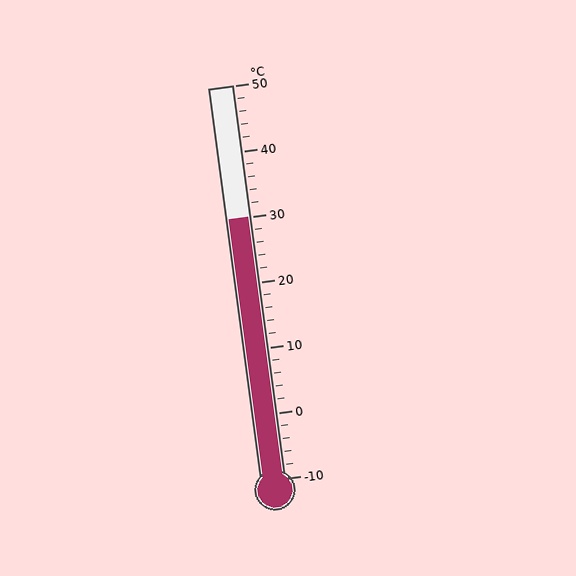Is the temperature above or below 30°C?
The temperature is at 30°C.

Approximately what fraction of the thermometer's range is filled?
The thermometer is filled to approximately 65% of its range.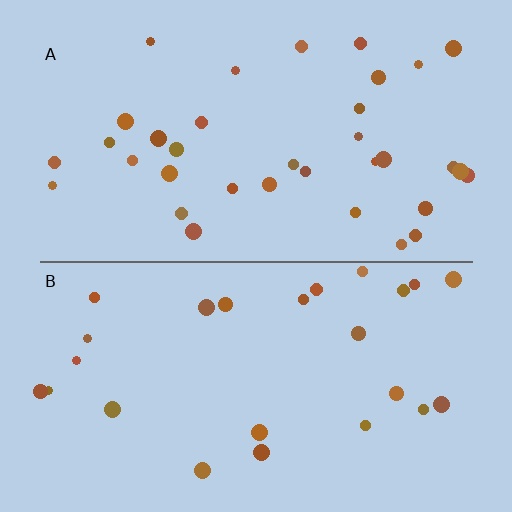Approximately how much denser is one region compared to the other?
Approximately 1.4× — region A over region B.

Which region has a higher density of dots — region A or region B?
A (the top).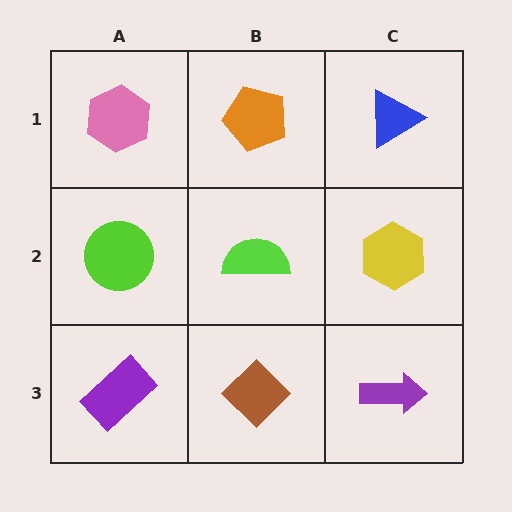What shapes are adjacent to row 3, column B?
A lime semicircle (row 2, column B), a purple rectangle (row 3, column A), a purple arrow (row 3, column C).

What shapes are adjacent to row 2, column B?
An orange pentagon (row 1, column B), a brown diamond (row 3, column B), a lime circle (row 2, column A), a yellow hexagon (row 2, column C).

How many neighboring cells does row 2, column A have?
3.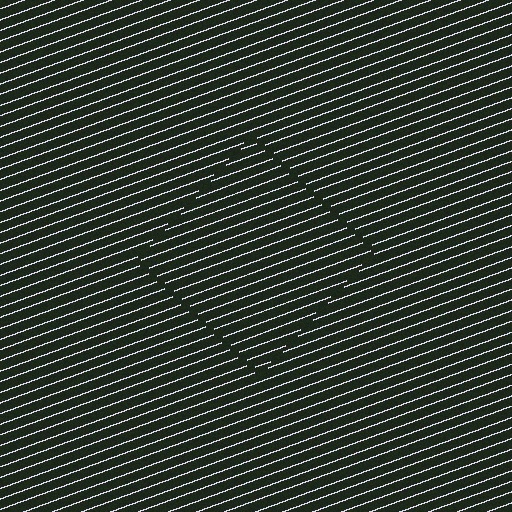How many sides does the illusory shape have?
4 sides — the line-ends trace a square.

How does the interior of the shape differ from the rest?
The interior of the shape contains the same grating, shifted by half a period — the contour is defined by the phase discontinuity where line-ends from the inner and outer gratings abut.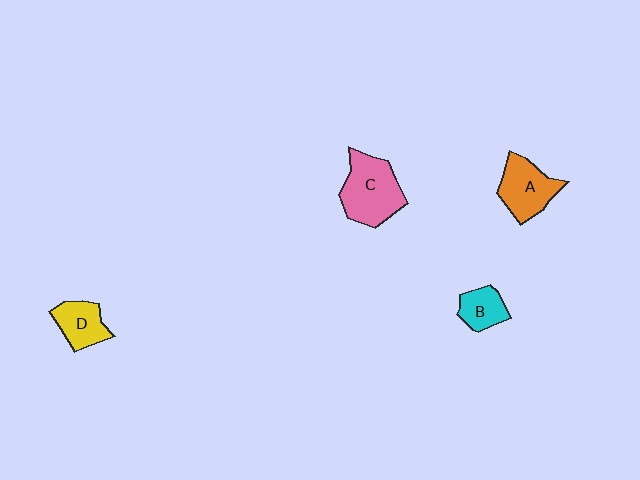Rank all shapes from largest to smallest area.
From largest to smallest: C (pink), A (orange), D (yellow), B (cyan).